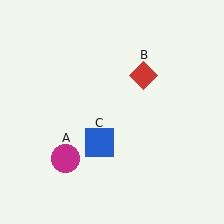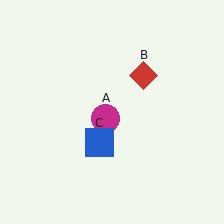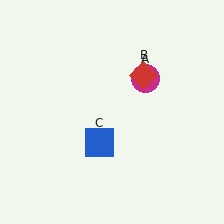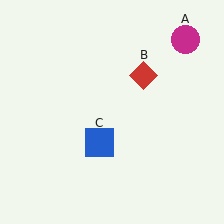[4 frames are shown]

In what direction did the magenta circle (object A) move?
The magenta circle (object A) moved up and to the right.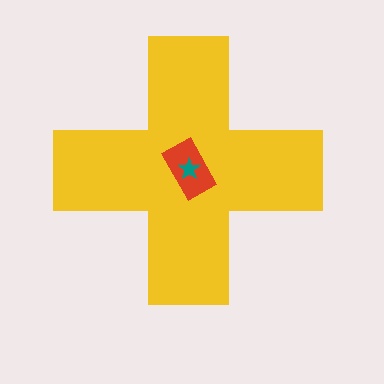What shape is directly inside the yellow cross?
The red rectangle.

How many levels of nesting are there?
3.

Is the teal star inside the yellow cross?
Yes.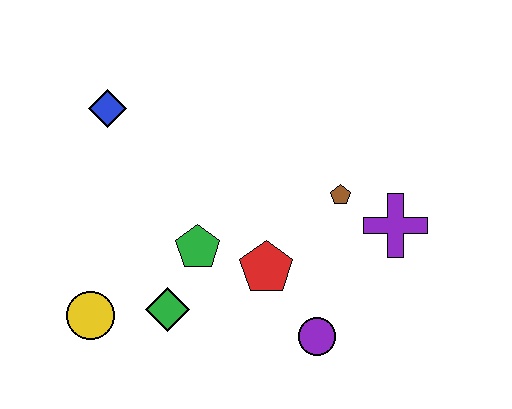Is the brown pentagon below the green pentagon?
No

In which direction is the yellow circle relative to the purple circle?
The yellow circle is to the left of the purple circle.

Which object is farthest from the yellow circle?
The purple cross is farthest from the yellow circle.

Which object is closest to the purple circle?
The red pentagon is closest to the purple circle.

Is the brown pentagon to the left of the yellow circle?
No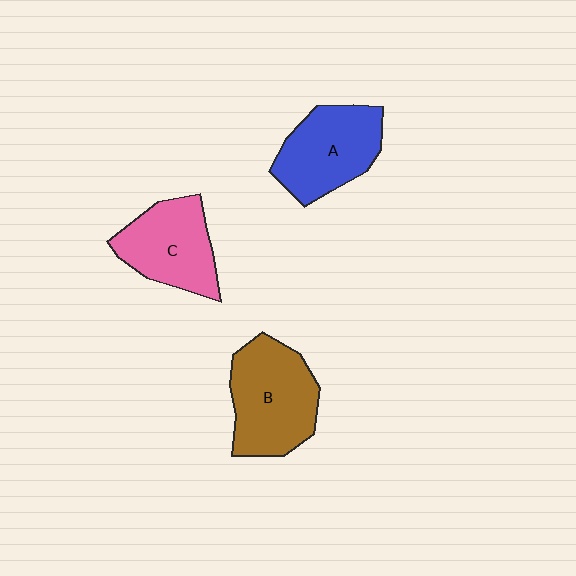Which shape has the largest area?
Shape B (brown).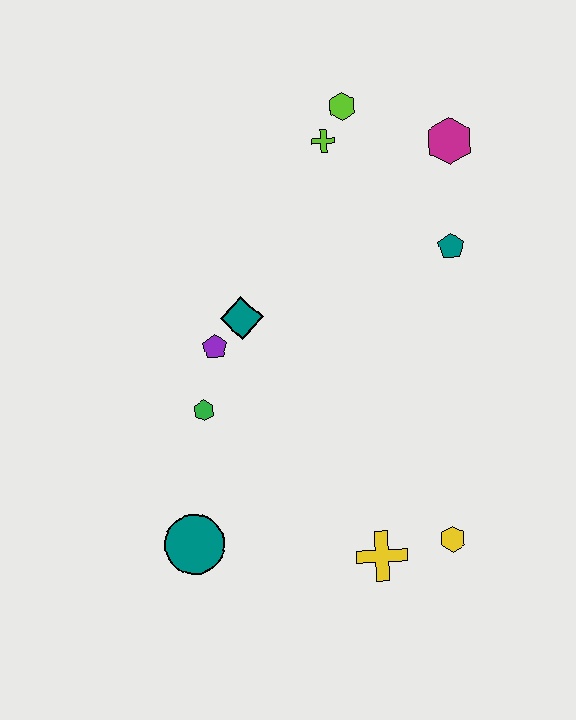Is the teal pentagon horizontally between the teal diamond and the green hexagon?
No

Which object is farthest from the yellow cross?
The lime hexagon is farthest from the yellow cross.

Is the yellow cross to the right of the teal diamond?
Yes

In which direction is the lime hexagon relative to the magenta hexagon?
The lime hexagon is to the left of the magenta hexagon.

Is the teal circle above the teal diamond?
No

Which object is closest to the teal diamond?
The purple pentagon is closest to the teal diamond.